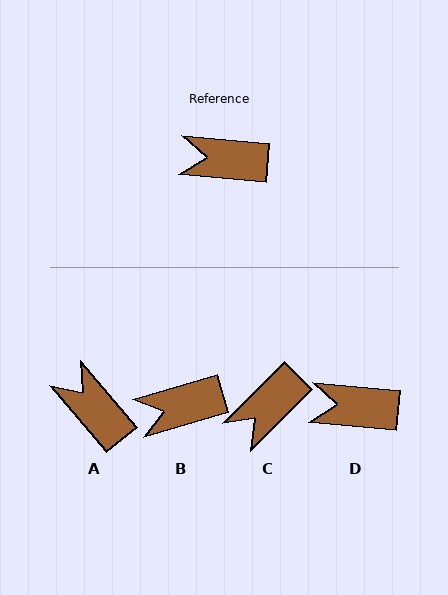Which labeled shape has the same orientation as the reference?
D.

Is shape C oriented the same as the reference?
No, it is off by about 50 degrees.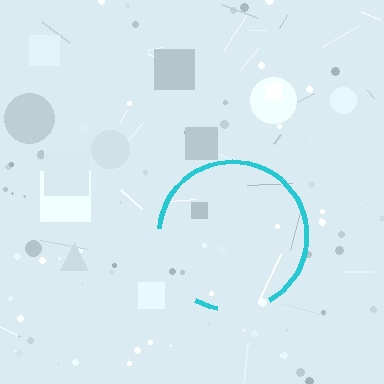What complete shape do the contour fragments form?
The contour fragments form a circle.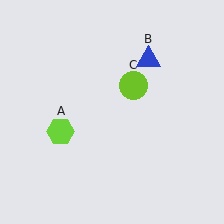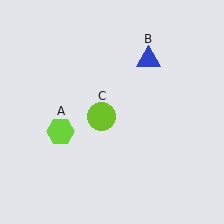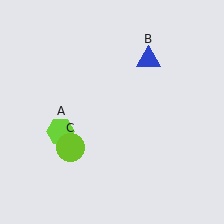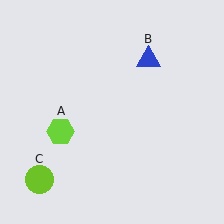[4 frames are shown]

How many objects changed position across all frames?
1 object changed position: lime circle (object C).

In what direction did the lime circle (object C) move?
The lime circle (object C) moved down and to the left.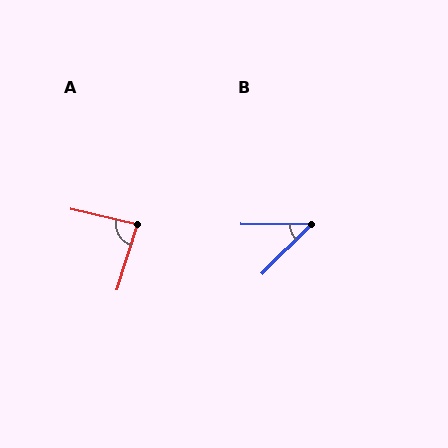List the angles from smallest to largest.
B (45°), A (86°).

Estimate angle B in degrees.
Approximately 45 degrees.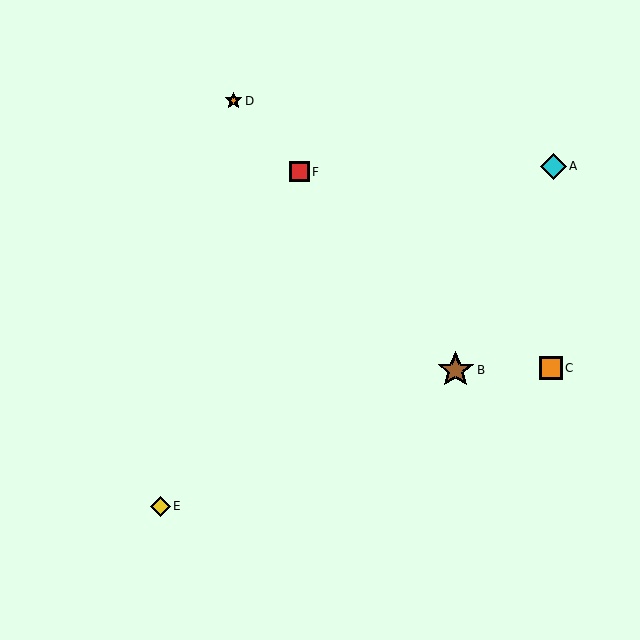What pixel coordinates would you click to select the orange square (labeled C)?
Click at (551, 368) to select the orange square C.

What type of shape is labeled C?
Shape C is an orange square.